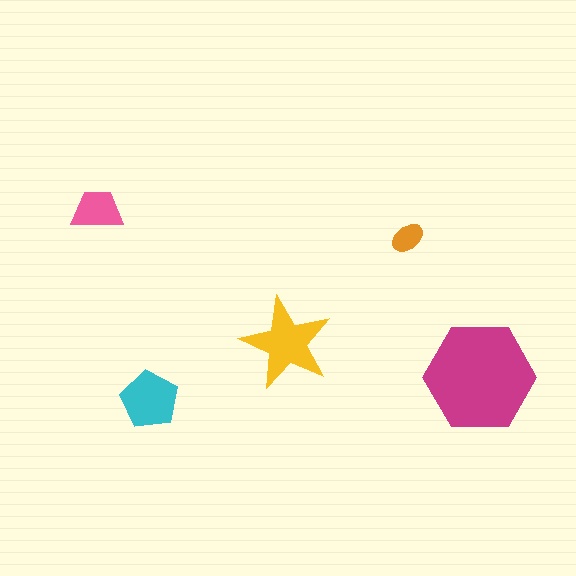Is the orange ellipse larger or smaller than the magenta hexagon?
Smaller.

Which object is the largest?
The magenta hexagon.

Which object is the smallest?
The orange ellipse.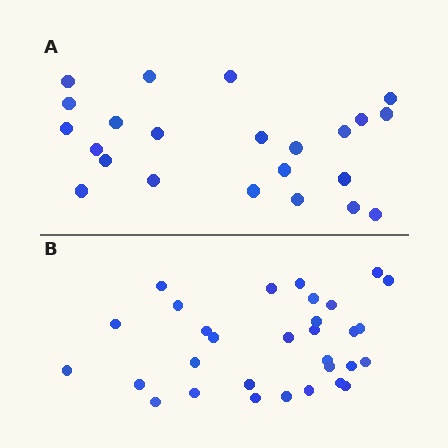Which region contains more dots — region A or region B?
Region B (the bottom region) has more dots.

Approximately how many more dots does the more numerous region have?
Region B has roughly 8 or so more dots than region A.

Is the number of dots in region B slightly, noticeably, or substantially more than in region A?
Region B has noticeably more, but not dramatically so. The ratio is roughly 1.3 to 1.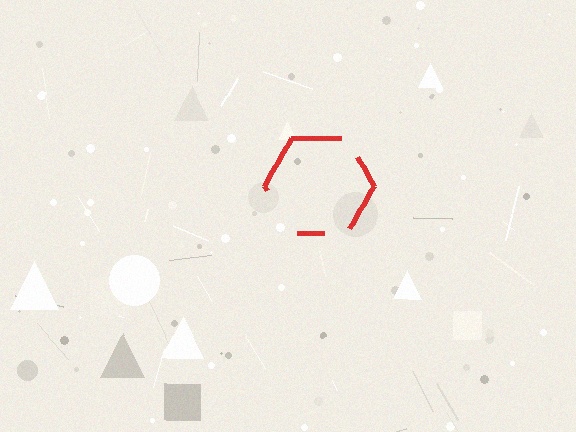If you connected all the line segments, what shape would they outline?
They would outline a hexagon.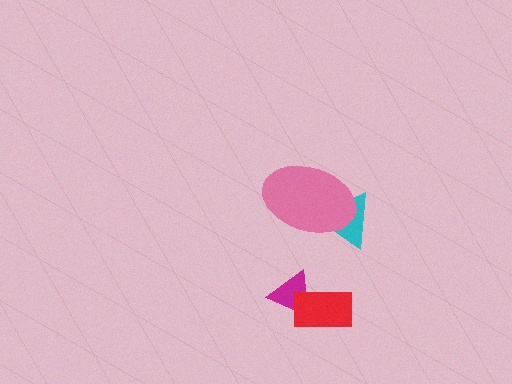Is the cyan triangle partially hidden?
Yes, it is partially covered by another shape.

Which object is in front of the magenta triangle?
The red rectangle is in front of the magenta triangle.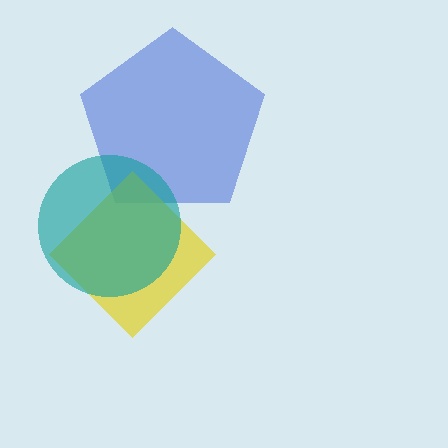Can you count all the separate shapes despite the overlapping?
Yes, there are 3 separate shapes.